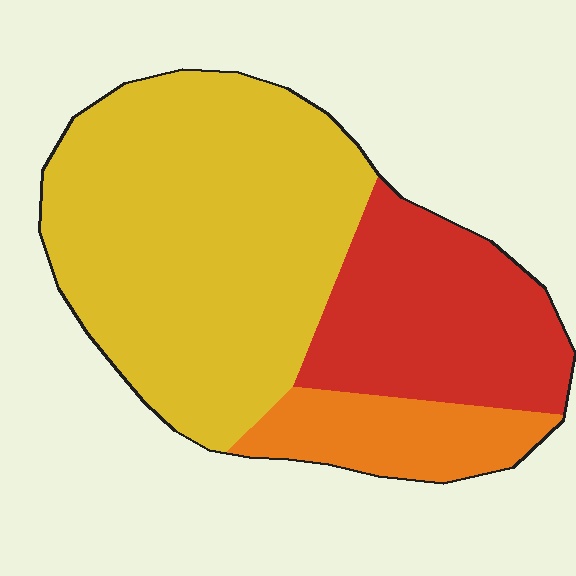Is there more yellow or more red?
Yellow.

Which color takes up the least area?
Orange, at roughly 15%.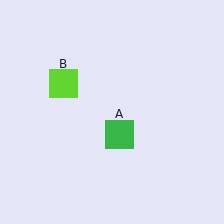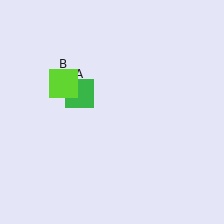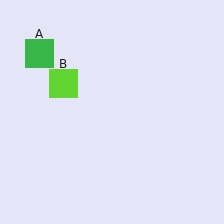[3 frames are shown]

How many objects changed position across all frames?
1 object changed position: green square (object A).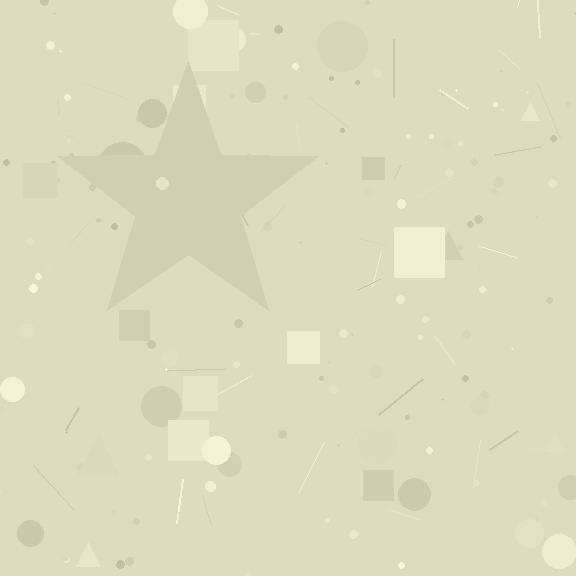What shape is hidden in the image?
A star is hidden in the image.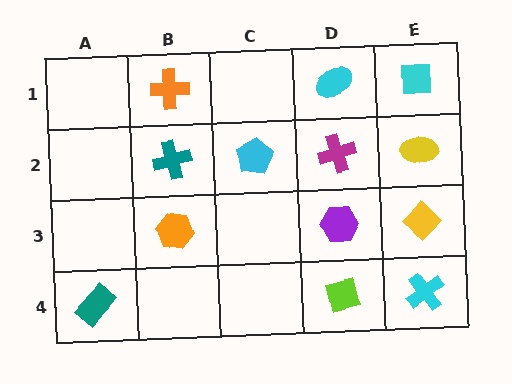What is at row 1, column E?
A cyan square.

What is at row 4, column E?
A cyan cross.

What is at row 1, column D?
A cyan ellipse.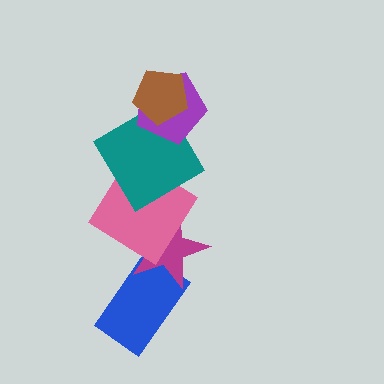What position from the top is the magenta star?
The magenta star is 5th from the top.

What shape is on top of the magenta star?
The pink diamond is on top of the magenta star.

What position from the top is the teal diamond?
The teal diamond is 3rd from the top.